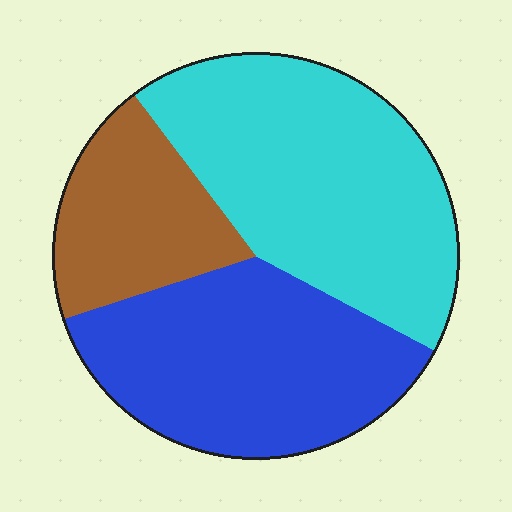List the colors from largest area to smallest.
From largest to smallest: cyan, blue, brown.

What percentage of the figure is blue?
Blue covers around 35% of the figure.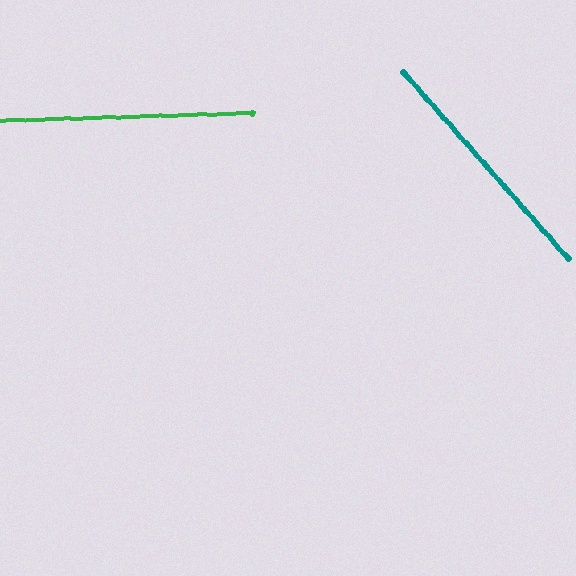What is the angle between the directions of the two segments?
Approximately 50 degrees.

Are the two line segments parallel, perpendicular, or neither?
Neither parallel nor perpendicular — they differ by about 50°.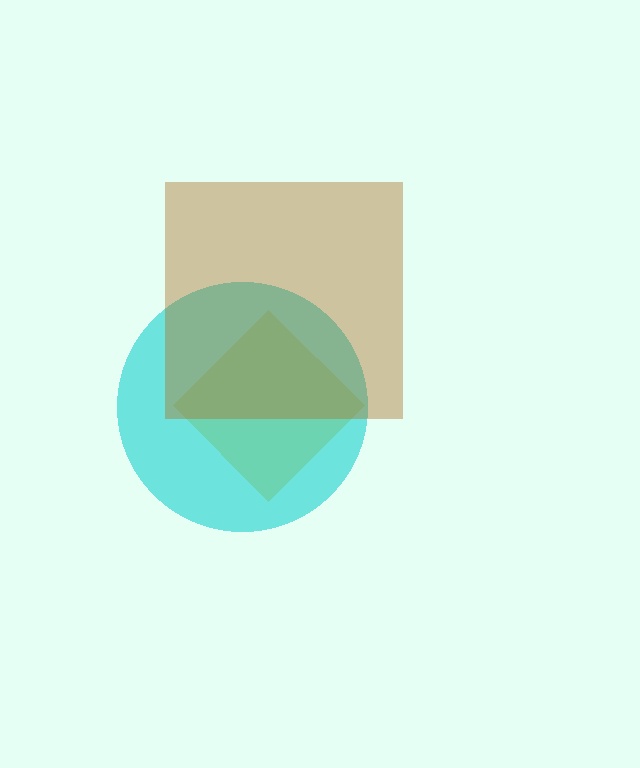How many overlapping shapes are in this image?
There are 3 overlapping shapes in the image.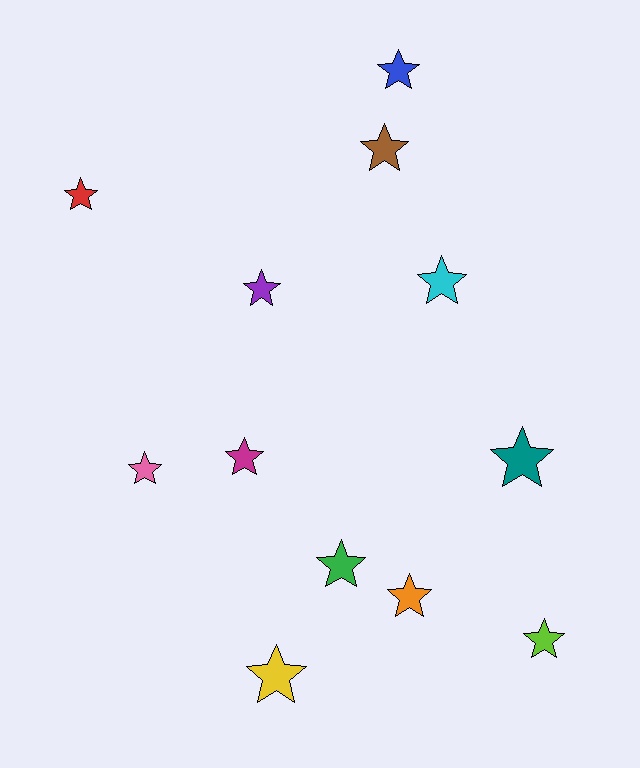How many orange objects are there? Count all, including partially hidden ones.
There is 1 orange object.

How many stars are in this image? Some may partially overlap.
There are 12 stars.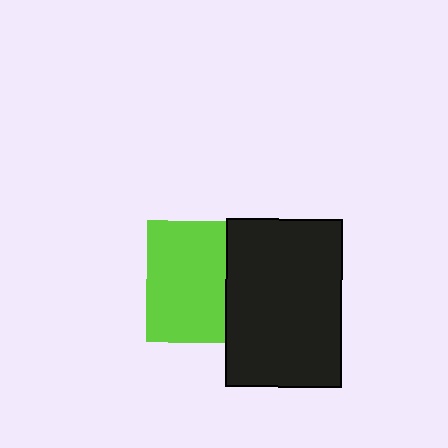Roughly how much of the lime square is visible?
About half of it is visible (roughly 64%).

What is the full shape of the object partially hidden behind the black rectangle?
The partially hidden object is a lime square.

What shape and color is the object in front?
The object in front is a black rectangle.